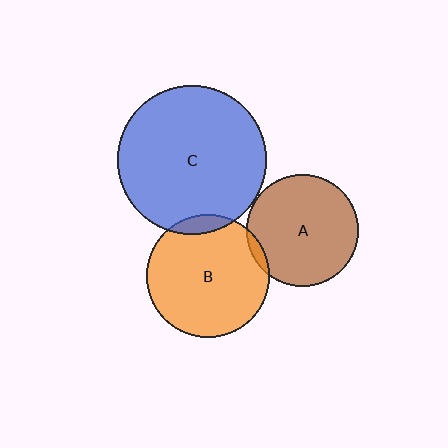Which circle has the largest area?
Circle C (blue).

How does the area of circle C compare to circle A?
Approximately 1.8 times.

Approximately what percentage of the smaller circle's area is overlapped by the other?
Approximately 5%.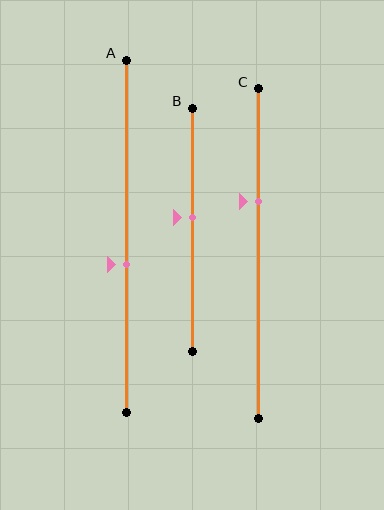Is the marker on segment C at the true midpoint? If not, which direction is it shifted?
No, the marker on segment C is shifted upward by about 16% of the segment length.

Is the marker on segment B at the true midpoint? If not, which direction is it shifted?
No, the marker on segment B is shifted upward by about 5% of the segment length.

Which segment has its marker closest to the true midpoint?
Segment B has its marker closest to the true midpoint.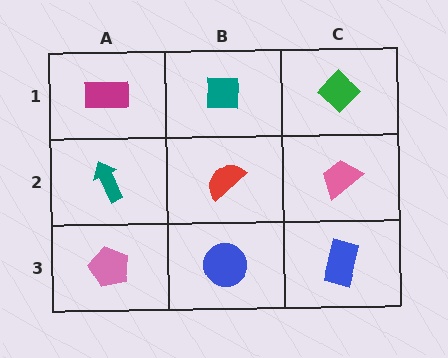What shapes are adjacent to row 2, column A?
A magenta rectangle (row 1, column A), a pink pentagon (row 3, column A), a red semicircle (row 2, column B).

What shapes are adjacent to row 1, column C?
A pink trapezoid (row 2, column C), a teal square (row 1, column B).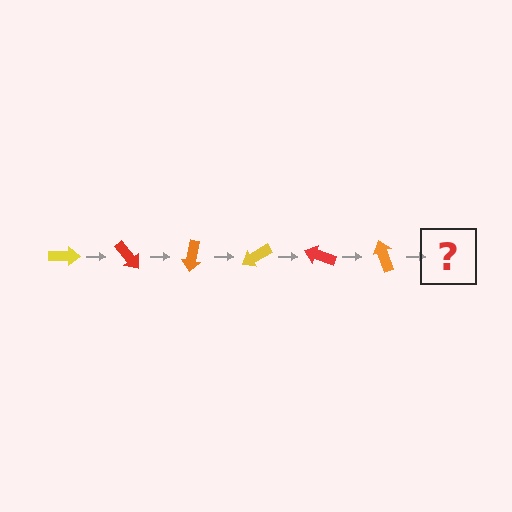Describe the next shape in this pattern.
It should be a yellow arrow, rotated 300 degrees from the start.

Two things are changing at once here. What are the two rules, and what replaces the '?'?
The two rules are that it rotates 50 degrees each step and the color cycles through yellow, red, and orange. The '?' should be a yellow arrow, rotated 300 degrees from the start.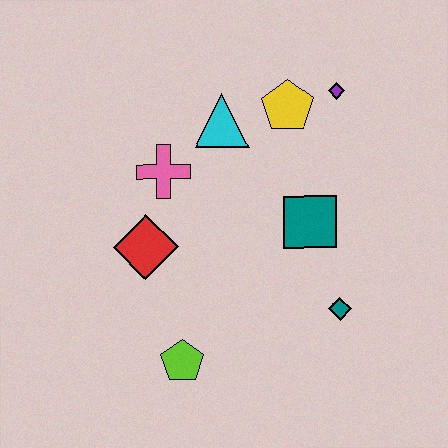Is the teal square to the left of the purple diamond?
Yes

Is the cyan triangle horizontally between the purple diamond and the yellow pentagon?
No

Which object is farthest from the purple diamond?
The lime pentagon is farthest from the purple diamond.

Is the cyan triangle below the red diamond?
No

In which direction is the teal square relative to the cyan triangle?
The teal square is below the cyan triangle.